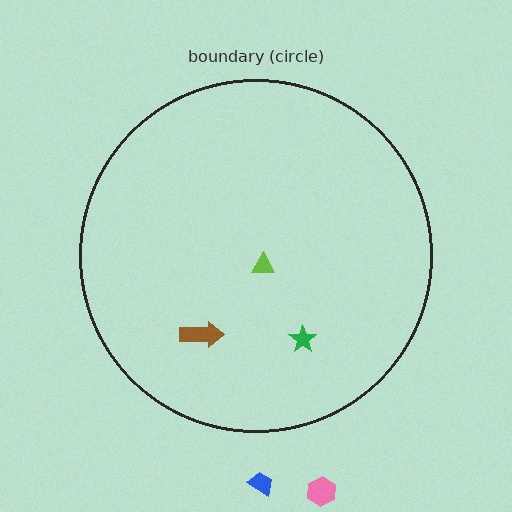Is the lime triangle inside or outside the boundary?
Inside.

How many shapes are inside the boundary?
3 inside, 2 outside.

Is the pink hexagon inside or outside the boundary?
Outside.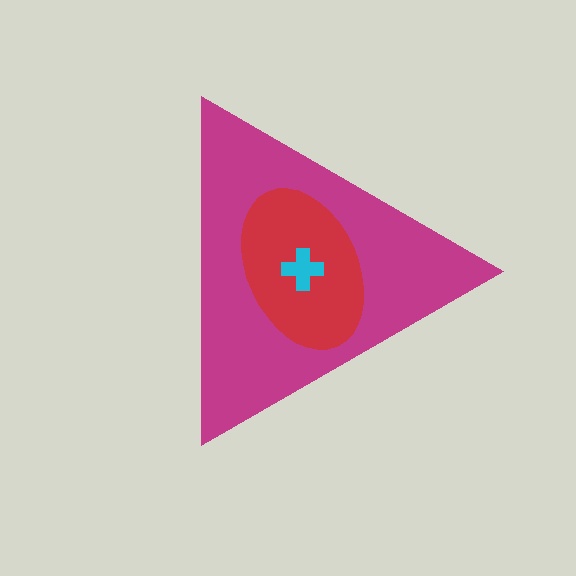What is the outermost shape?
The magenta triangle.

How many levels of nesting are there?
3.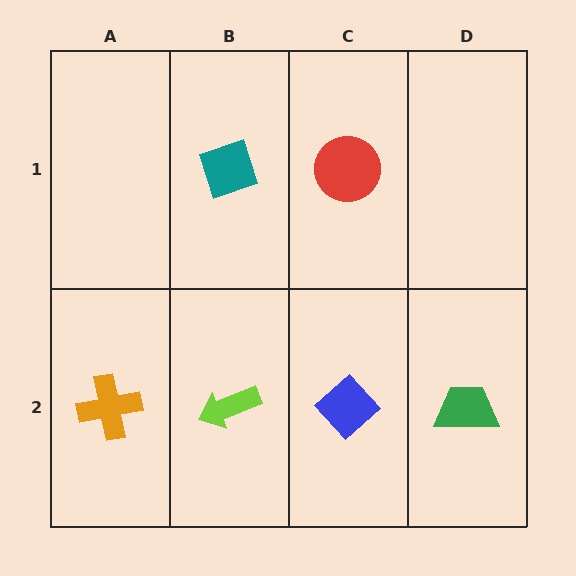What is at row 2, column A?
An orange cross.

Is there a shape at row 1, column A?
No, that cell is empty.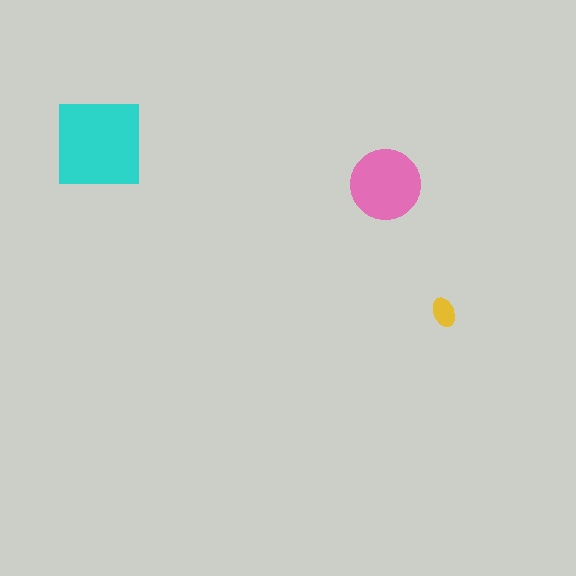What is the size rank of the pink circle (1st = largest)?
2nd.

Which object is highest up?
The cyan square is topmost.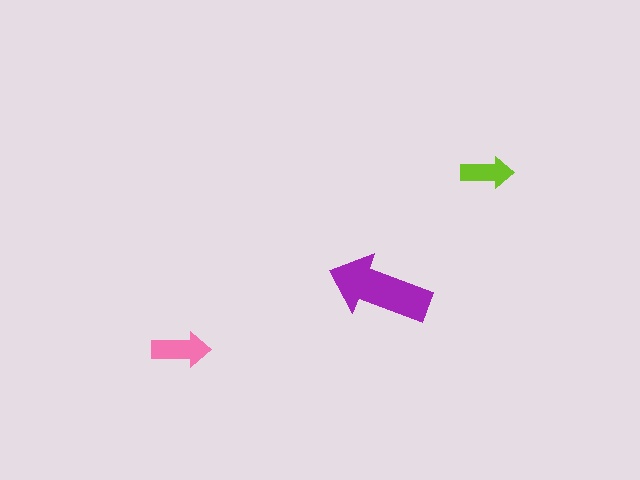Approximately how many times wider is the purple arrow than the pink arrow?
About 2 times wider.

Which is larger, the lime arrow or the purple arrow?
The purple one.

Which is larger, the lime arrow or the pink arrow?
The pink one.